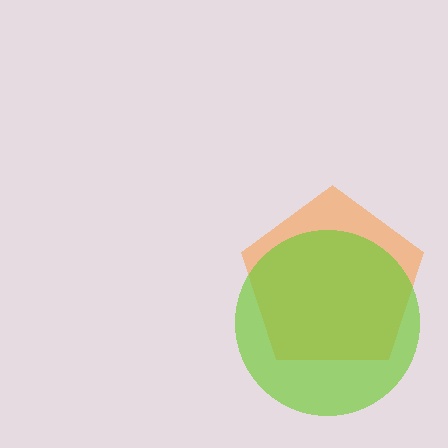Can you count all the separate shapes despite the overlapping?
Yes, there are 2 separate shapes.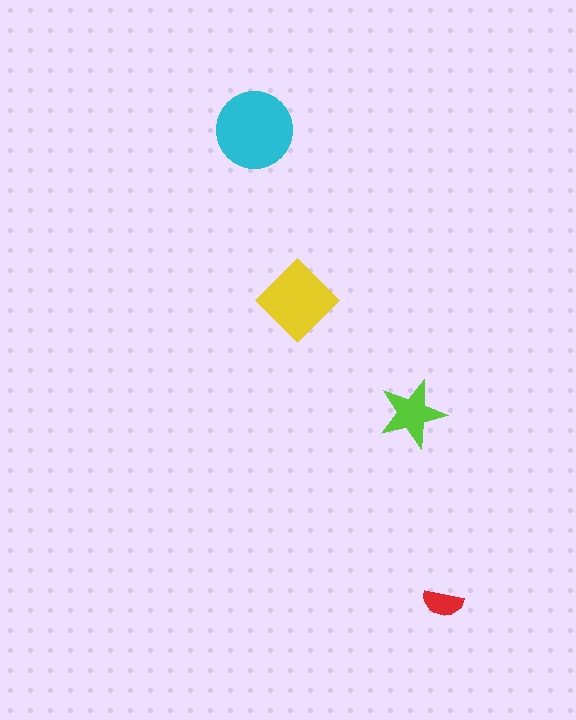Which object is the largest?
The cyan circle.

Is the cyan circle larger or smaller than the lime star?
Larger.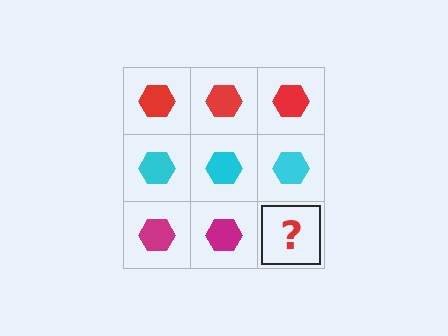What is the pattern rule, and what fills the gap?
The rule is that each row has a consistent color. The gap should be filled with a magenta hexagon.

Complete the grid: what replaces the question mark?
The question mark should be replaced with a magenta hexagon.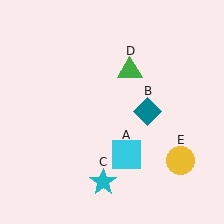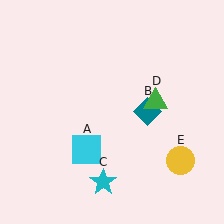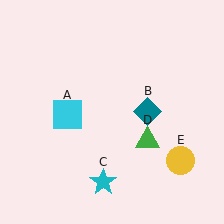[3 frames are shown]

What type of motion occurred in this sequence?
The cyan square (object A), green triangle (object D) rotated clockwise around the center of the scene.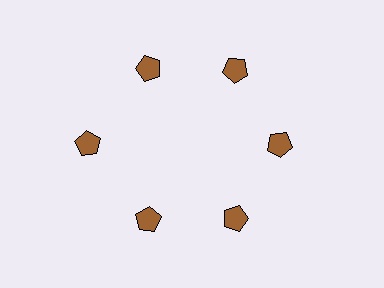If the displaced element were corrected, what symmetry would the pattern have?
It would have 6-fold rotational symmetry — the pattern would map onto itself every 60 degrees.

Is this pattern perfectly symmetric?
No. The 6 brown pentagons are arranged in a ring, but one element near the 9 o'clock position is pushed outward from the center, breaking the 6-fold rotational symmetry.